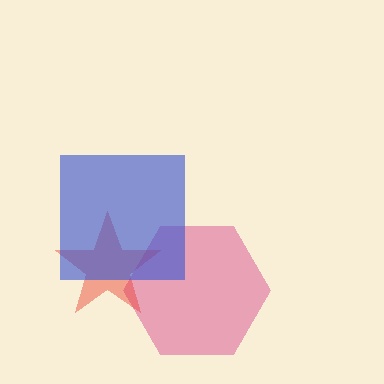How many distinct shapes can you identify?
There are 3 distinct shapes: a pink hexagon, a red star, a blue square.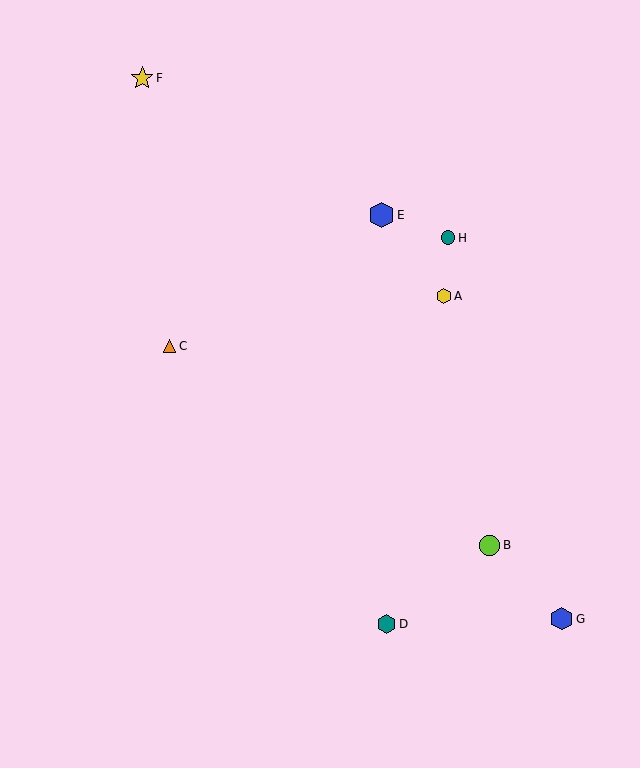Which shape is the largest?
The blue hexagon (labeled E) is the largest.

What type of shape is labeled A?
Shape A is a yellow hexagon.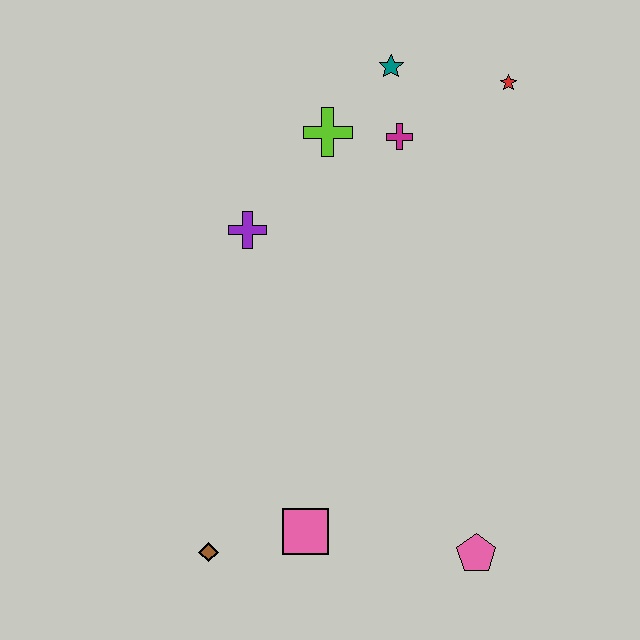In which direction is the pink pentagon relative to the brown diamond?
The pink pentagon is to the right of the brown diamond.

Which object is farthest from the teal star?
The brown diamond is farthest from the teal star.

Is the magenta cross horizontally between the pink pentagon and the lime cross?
Yes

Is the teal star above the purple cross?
Yes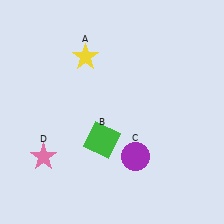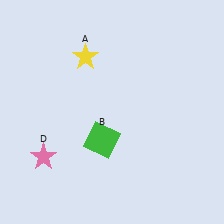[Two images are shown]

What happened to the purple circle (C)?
The purple circle (C) was removed in Image 2. It was in the bottom-right area of Image 1.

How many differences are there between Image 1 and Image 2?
There is 1 difference between the two images.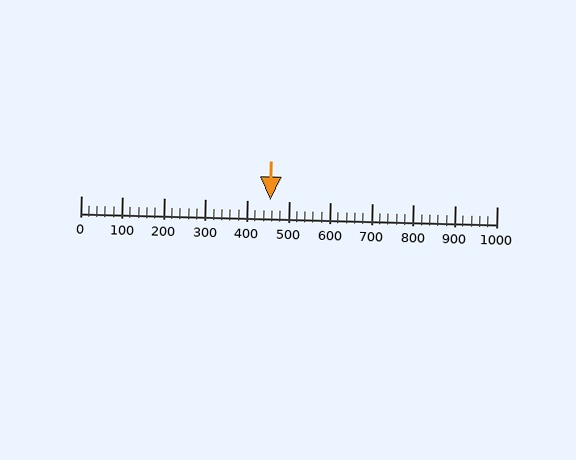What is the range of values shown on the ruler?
The ruler shows values from 0 to 1000.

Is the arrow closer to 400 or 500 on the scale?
The arrow is closer to 500.